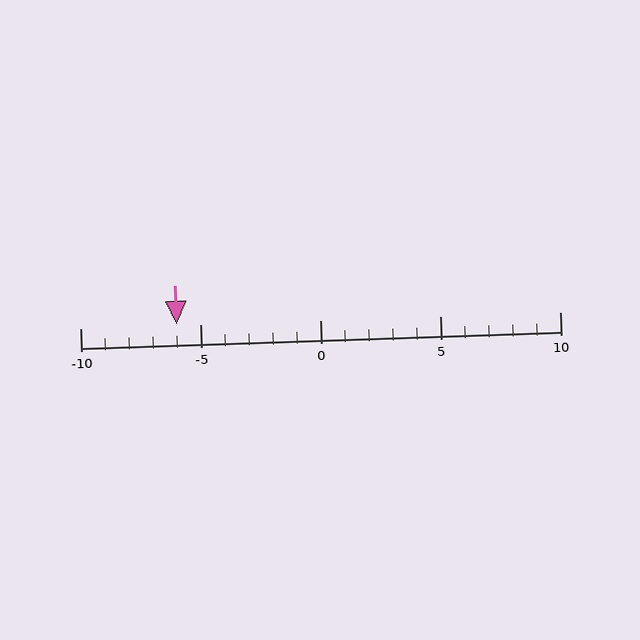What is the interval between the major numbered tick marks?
The major tick marks are spaced 5 units apart.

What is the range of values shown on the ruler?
The ruler shows values from -10 to 10.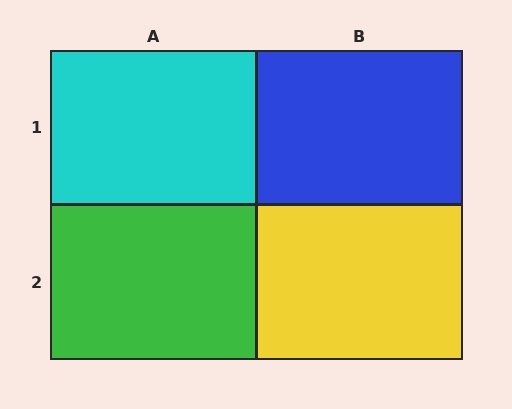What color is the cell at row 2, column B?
Yellow.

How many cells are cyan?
1 cell is cyan.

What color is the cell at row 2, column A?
Green.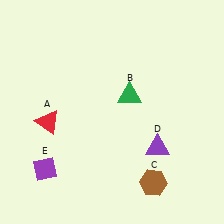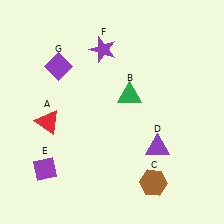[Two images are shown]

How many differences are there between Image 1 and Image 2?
There are 2 differences between the two images.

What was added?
A purple star (F), a purple diamond (G) were added in Image 2.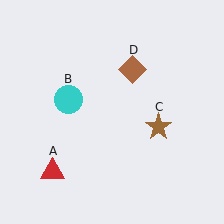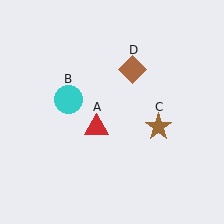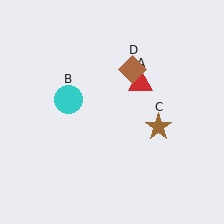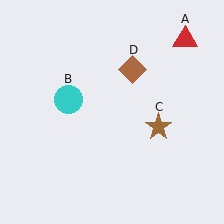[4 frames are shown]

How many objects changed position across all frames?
1 object changed position: red triangle (object A).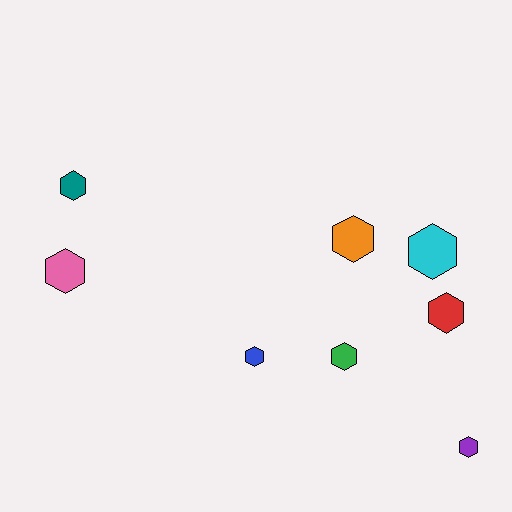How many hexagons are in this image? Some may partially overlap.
There are 8 hexagons.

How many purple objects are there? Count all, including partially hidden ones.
There is 1 purple object.